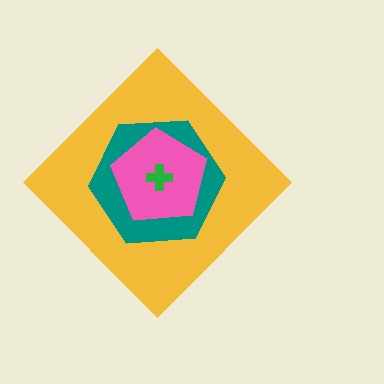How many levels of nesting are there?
4.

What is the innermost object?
The green cross.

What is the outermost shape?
The yellow diamond.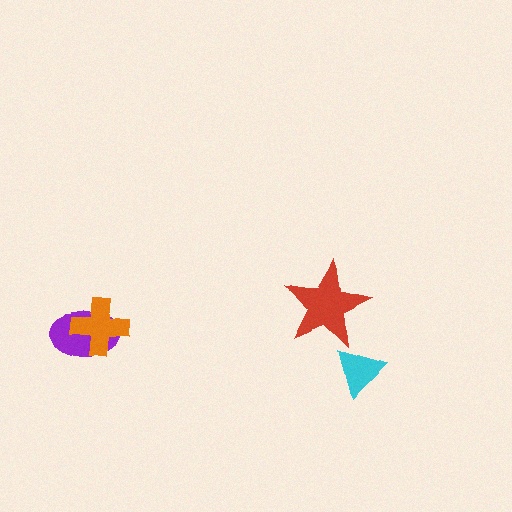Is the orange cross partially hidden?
No, no other shape covers it.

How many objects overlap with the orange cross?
1 object overlaps with the orange cross.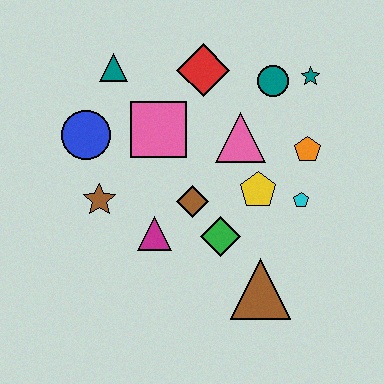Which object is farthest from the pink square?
The brown triangle is farthest from the pink square.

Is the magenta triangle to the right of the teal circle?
No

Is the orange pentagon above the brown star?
Yes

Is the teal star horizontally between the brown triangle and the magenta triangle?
No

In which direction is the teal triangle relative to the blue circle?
The teal triangle is above the blue circle.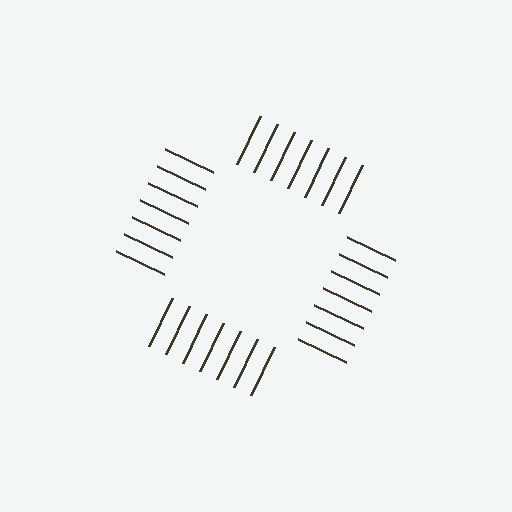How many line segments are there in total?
28 — 7 along each of the 4 edges.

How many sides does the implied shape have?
4 sides — the line-ends trace a square.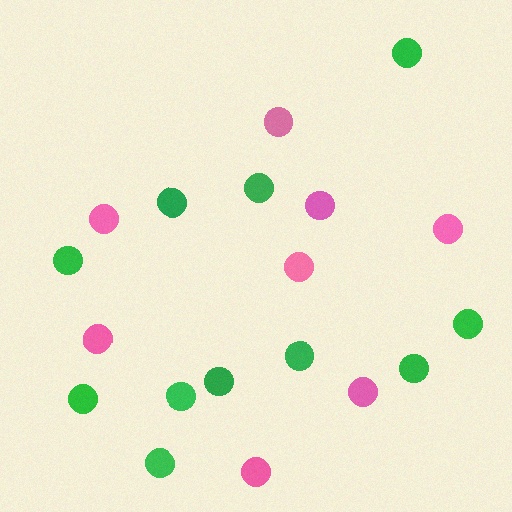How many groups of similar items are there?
There are 2 groups: one group of green circles (11) and one group of pink circles (8).